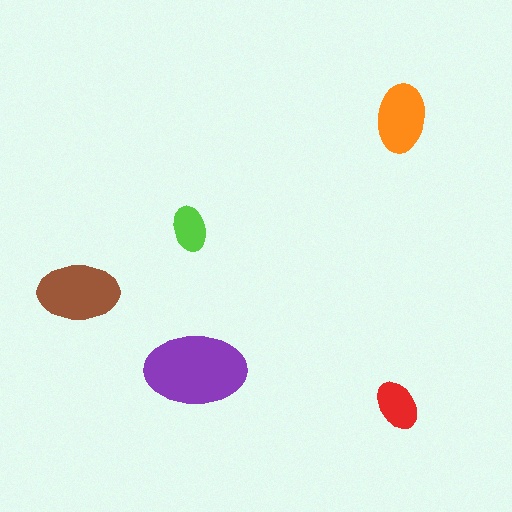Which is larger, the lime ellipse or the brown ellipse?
The brown one.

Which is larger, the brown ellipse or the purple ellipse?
The purple one.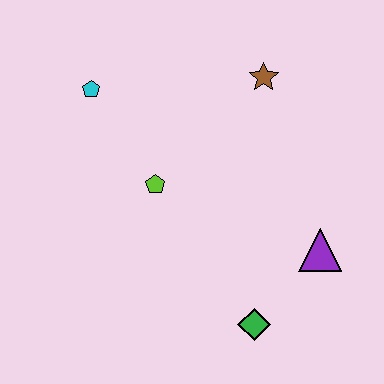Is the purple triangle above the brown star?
No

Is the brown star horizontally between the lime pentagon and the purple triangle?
Yes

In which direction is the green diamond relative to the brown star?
The green diamond is below the brown star.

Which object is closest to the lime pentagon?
The cyan pentagon is closest to the lime pentagon.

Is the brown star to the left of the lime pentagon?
No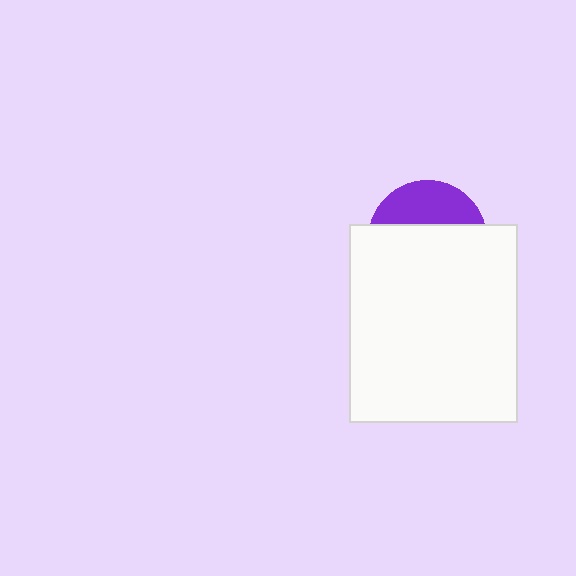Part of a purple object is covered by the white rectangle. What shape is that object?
It is a circle.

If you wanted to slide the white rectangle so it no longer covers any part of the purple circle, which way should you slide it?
Slide it down — that is the most direct way to separate the two shapes.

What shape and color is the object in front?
The object in front is a white rectangle.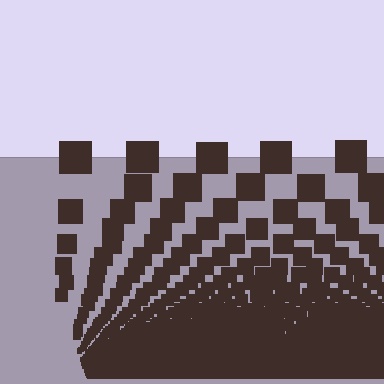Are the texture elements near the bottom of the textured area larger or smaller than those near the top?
Smaller. The gradient is inverted — elements near the bottom are smaller and denser.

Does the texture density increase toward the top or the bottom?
Density increases toward the bottom.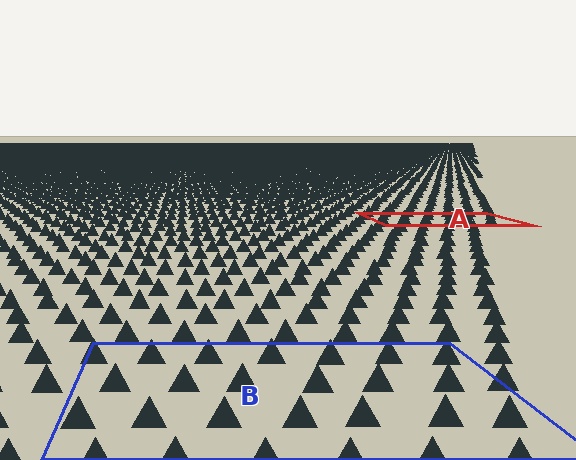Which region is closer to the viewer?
Region B is closer. The texture elements there are larger and more spread out.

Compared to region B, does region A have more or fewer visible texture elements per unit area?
Region A has more texture elements per unit area — they are packed more densely because it is farther away.